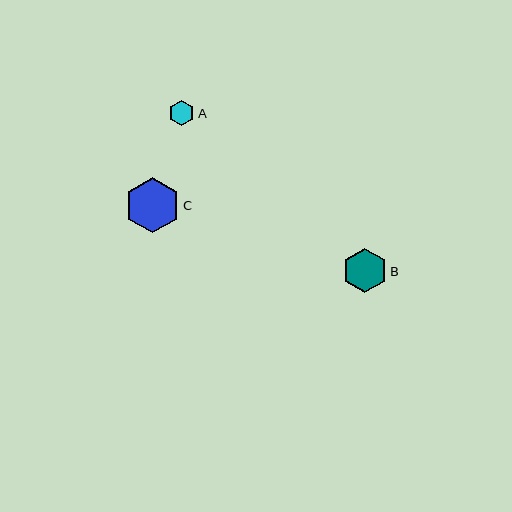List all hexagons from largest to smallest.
From largest to smallest: C, B, A.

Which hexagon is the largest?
Hexagon C is the largest with a size of approximately 56 pixels.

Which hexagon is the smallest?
Hexagon A is the smallest with a size of approximately 26 pixels.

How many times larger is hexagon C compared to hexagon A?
Hexagon C is approximately 2.2 times the size of hexagon A.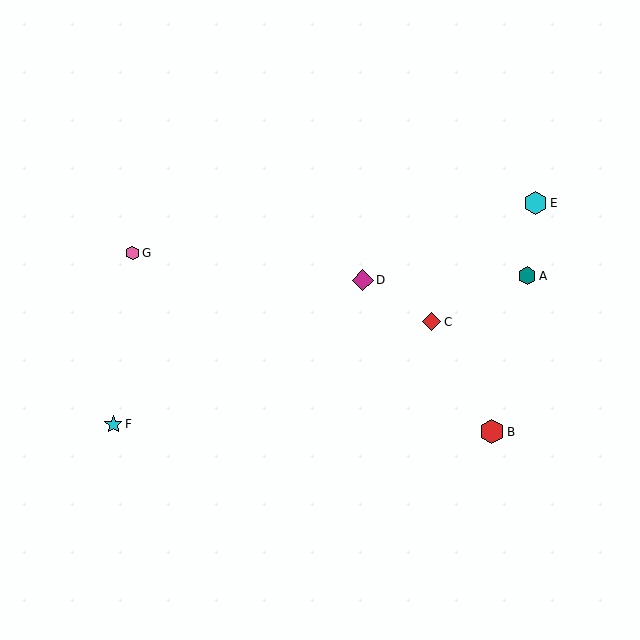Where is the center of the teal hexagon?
The center of the teal hexagon is at (527, 276).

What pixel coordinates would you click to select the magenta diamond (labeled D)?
Click at (363, 280) to select the magenta diamond D.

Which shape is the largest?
The red hexagon (labeled B) is the largest.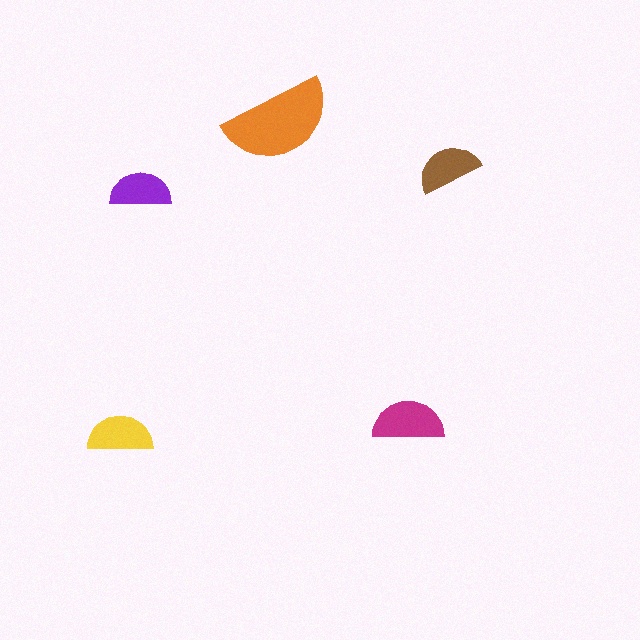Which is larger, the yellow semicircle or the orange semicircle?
The orange one.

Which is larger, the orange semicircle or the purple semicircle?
The orange one.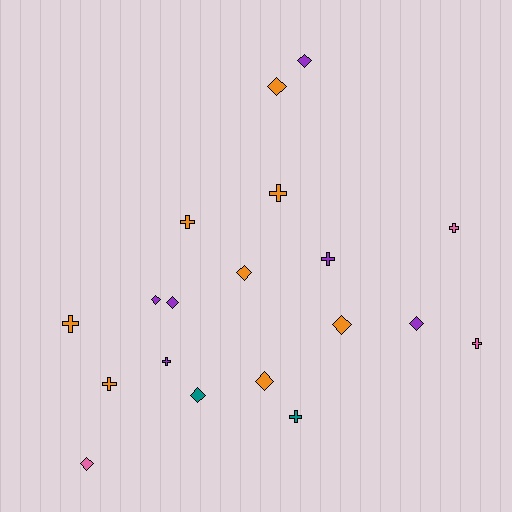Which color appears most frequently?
Orange, with 8 objects.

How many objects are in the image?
There are 19 objects.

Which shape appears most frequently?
Diamond, with 10 objects.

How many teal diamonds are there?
There is 1 teal diamond.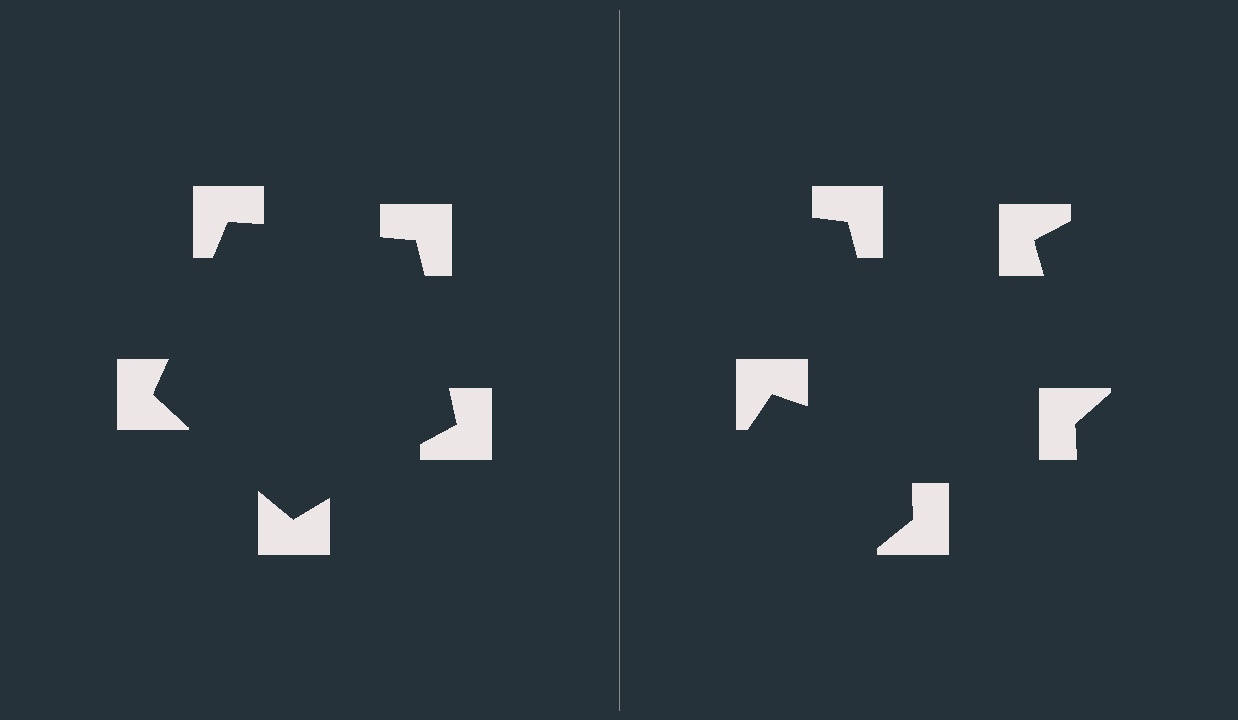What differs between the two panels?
The notched squares are positioned identically on both sides; only the wedge orientations differ. On the left they align to a pentagon; on the right they are misaligned.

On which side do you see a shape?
An illusory pentagon appears on the left side. On the right side the wedge cuts are rotated, so no coherent shape forms.